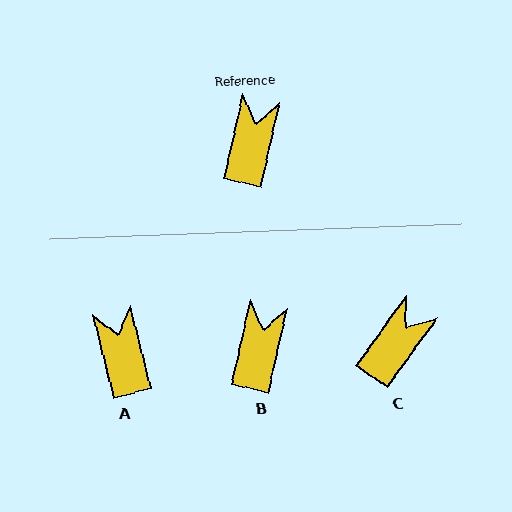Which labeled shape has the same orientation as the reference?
B.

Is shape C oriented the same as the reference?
No, it is off by about 23 degrees.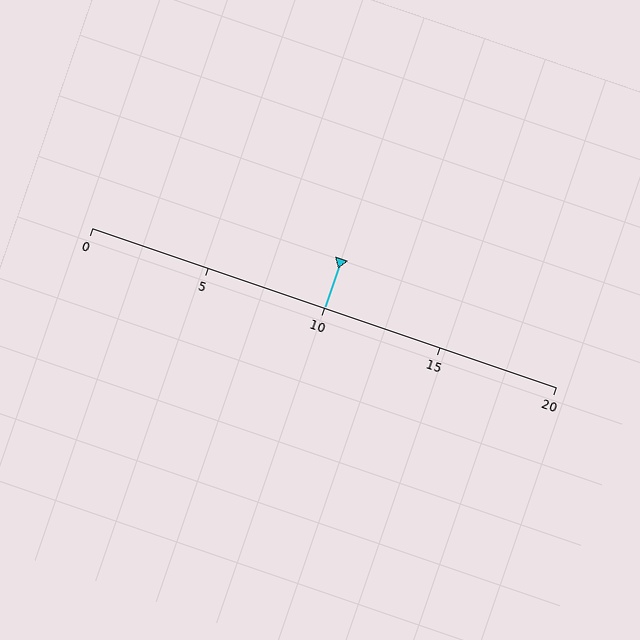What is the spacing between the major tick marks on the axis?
The major ticks are spaced 5 apart.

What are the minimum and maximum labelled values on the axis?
The axis runs from 0 to 20.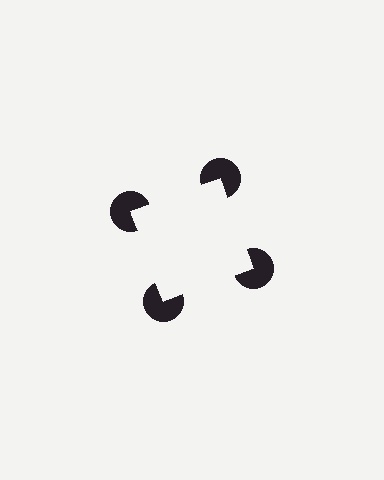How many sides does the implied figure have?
4 sides.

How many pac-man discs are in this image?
There are 4 — one at each vertex of the illusory square.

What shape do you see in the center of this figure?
An illusory square — its edges are inferred from the aligned wedge cuts in the pac-man discs, not physically drawn.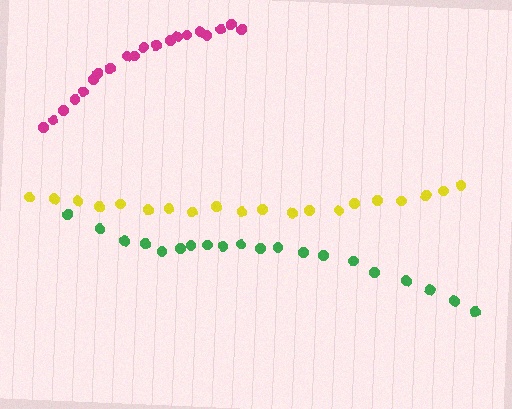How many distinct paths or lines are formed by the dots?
There are 3 distinct paths.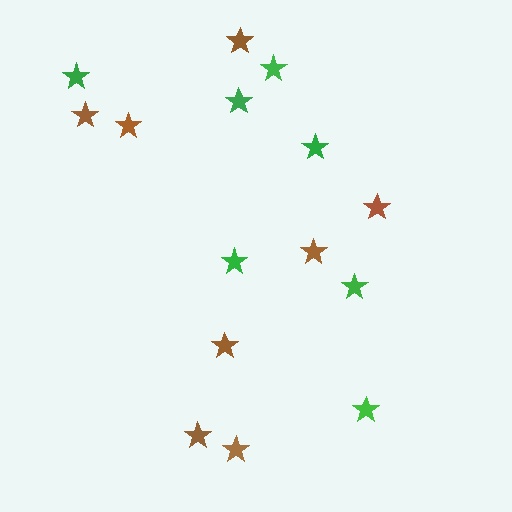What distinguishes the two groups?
There are 2 groups: one group of green stars (7) and one group of brown stars (8).